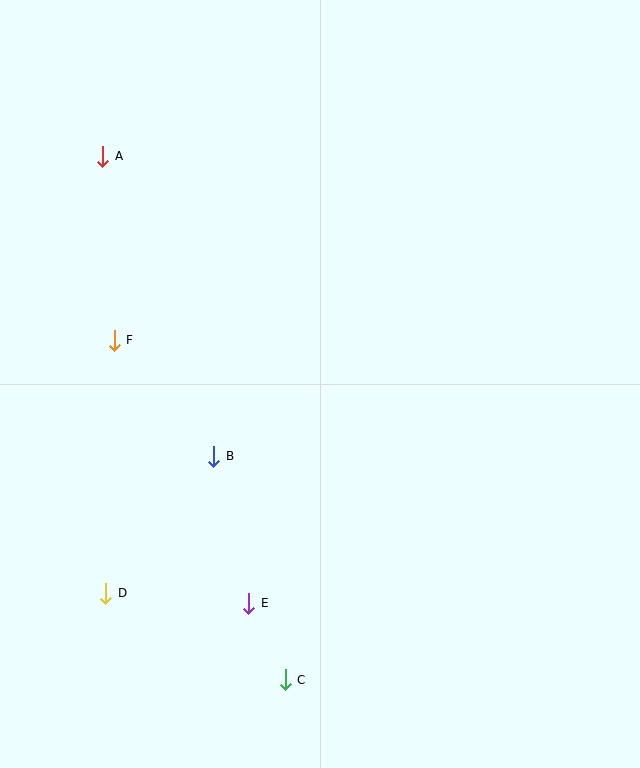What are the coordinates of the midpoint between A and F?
The midpoint between A and F is at (108, 248).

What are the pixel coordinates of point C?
Point C is at (285, 680).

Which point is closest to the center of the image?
Point B at (214, 456) is closest to the center.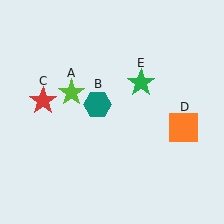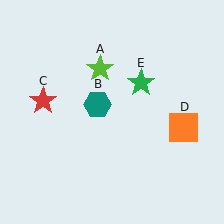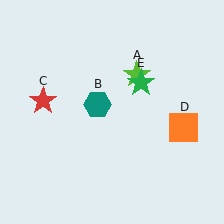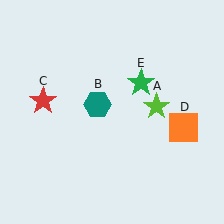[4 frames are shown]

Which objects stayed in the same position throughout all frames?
Teal hexagon (object B) and red star (object C) and orange square (object D) and green star (object E) remained stationary.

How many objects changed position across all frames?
1 object changed position: lime star (object A).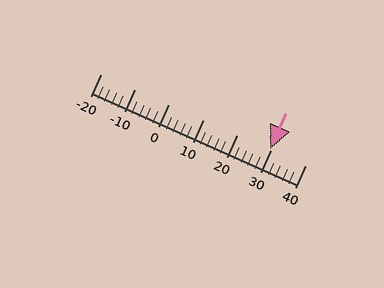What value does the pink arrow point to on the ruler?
The pink arrow points to approximately 30.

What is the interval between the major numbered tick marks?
The major tick marks are spaced 10 units apart.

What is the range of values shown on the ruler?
The ruler shows values from -20 to 40.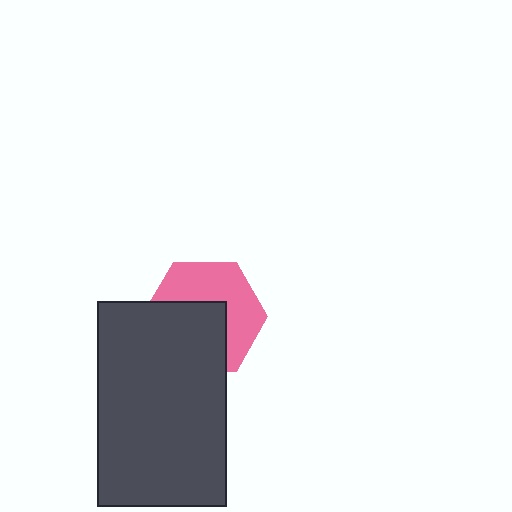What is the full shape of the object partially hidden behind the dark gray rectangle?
The partially hidden object is a pink hexagon.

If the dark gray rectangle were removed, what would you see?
You would see the complete pink hexagon.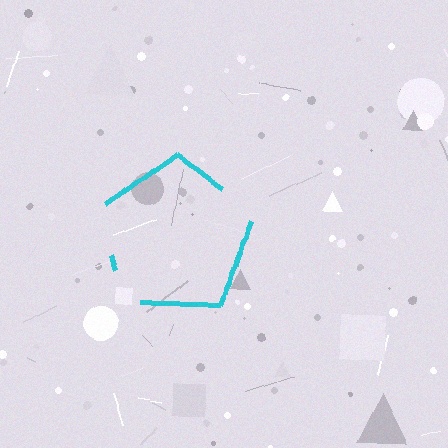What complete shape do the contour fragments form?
The contour fragments form a pentagon.